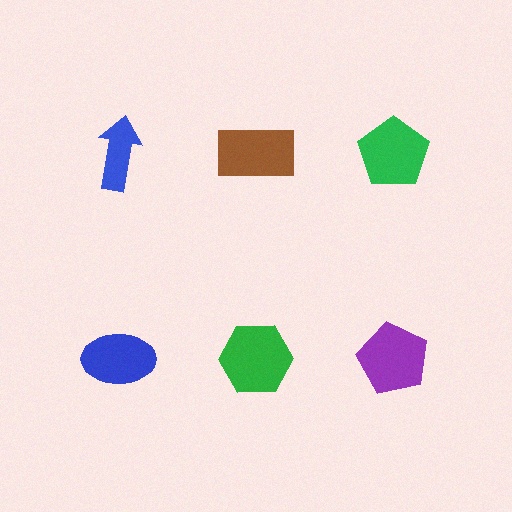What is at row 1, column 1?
A blue arrow.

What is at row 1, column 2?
A brown rectangle.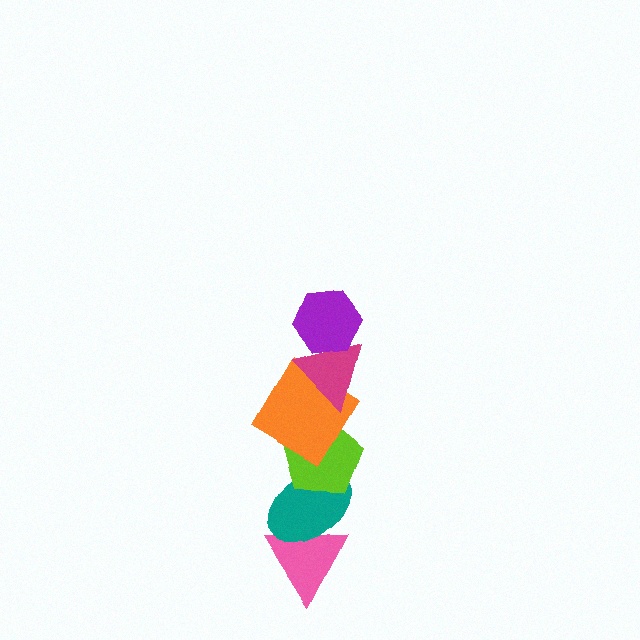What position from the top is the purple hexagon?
The purple hexagon is 1st from the top.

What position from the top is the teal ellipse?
The teal ellipse is 5th from the top.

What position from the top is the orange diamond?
The orange diamond is 3rd from the top.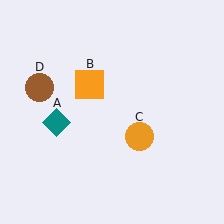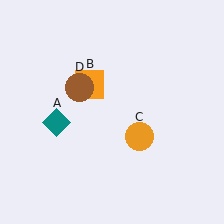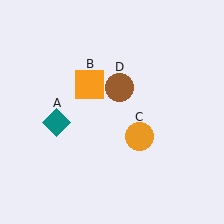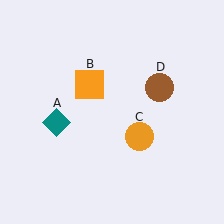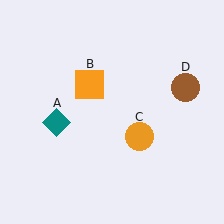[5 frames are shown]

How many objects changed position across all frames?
1 object changed position: brown circle (object D).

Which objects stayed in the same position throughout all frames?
Teal diamond (object A) and orange square (object B) and orange circle (object C) remained stationary.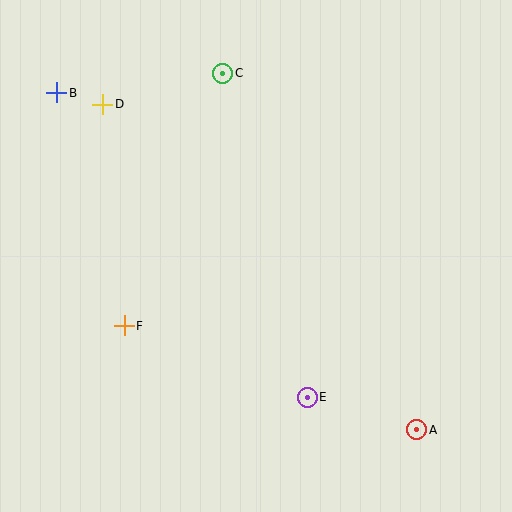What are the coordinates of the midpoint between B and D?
The midpoint between B and D is at (80, 98).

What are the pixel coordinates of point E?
Point E is at (307, 397).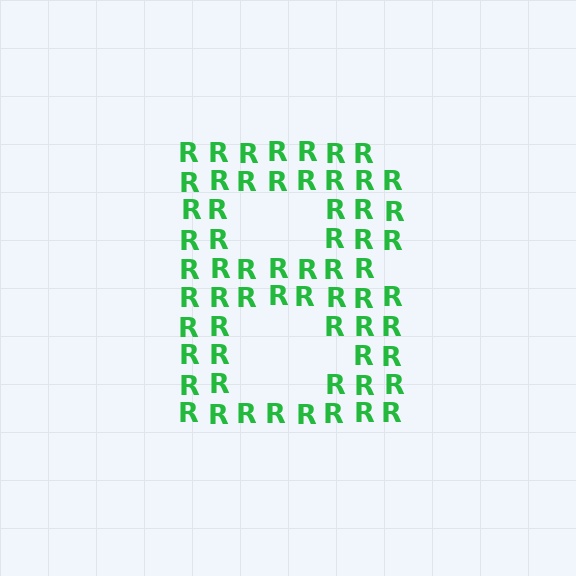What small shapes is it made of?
It is made of small letter R's.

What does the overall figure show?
The overall figure shows the letter B.